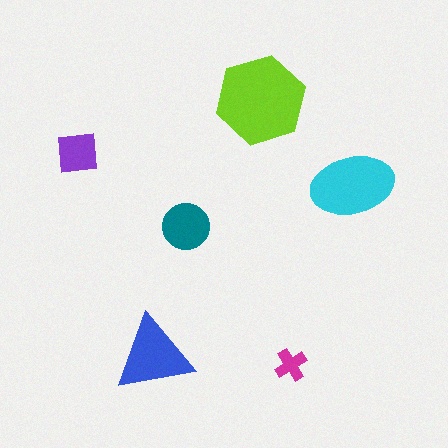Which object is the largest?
The lime hexagon.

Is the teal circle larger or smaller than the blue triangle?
Smaller.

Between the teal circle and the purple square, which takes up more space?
The teal circle.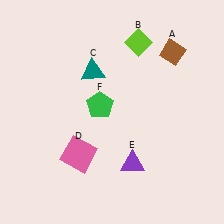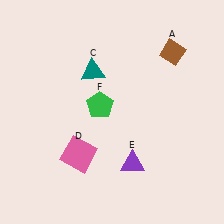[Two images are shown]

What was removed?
The lime diamond (B) was removed in Image 2.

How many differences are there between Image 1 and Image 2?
There is 1 difference between the two images.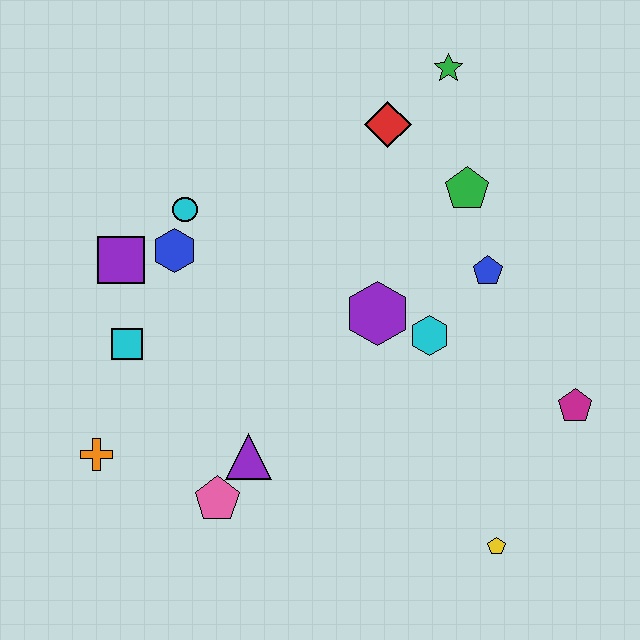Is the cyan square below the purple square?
Yes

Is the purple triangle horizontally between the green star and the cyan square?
Yes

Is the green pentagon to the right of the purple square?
Yes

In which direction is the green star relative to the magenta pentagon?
The green star is above the magenta pentagon.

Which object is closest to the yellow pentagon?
The magenta pentagon is closest to the yellow pentagon.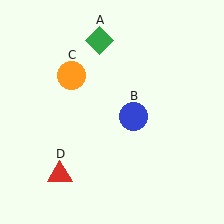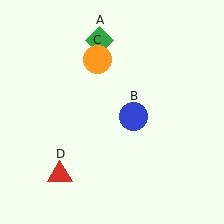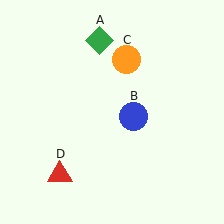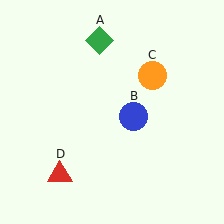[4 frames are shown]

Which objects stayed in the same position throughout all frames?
Green diamond (object A) and blue circle (object B) and red triangle (object D) remained stationary.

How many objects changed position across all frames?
1 object changed position: orange circle (object C).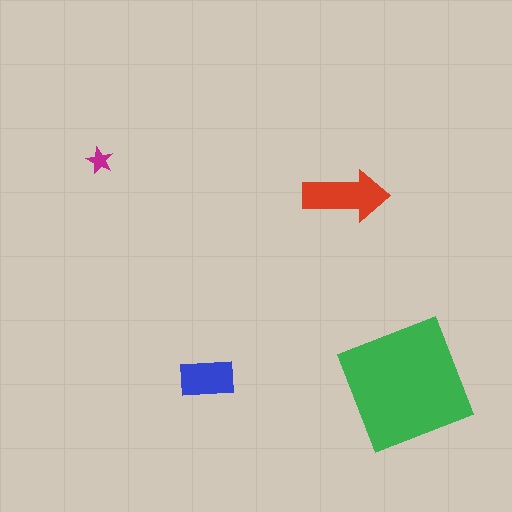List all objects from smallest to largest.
The magenta star, the blue rectangle, the red arrow, the green square.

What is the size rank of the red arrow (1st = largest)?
2nd.